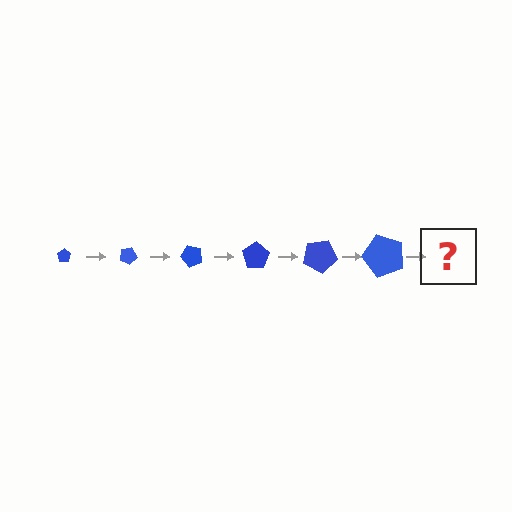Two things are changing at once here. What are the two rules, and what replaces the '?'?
The two rules are that the pentagon grows larger each step and it rotates 25 degrees each step. The '?' should be a pentagon, larger than the previous one and rotated 150 degrees from the start.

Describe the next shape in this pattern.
It should be a pentagon, larger than the previous one and rotated 150 degrees from the start.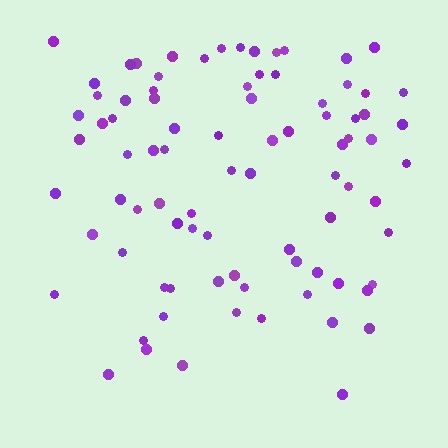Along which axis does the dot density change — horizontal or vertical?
Vertical.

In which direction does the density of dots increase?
From bottom to top, with the top side densest.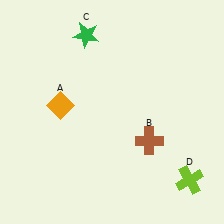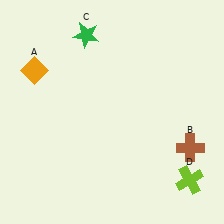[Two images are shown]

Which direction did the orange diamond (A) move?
The orange diamond (A) moved up.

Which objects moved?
The objects that moved are: the orange diamond (A), the brown cross (B).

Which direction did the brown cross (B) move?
The brown cross (B) moved right.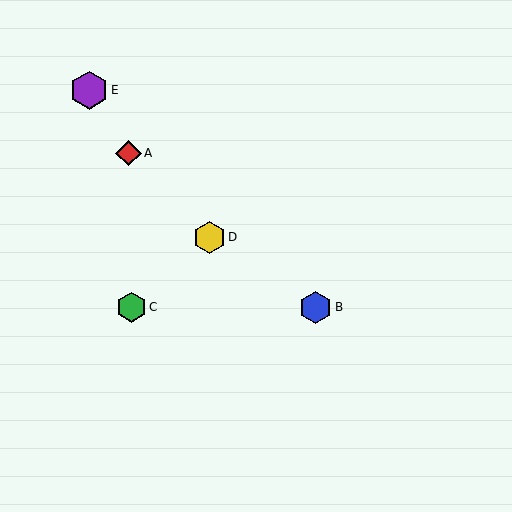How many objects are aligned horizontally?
2 objects (B, C) are aligned horizontally.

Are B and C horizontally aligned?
Yes, both are at y≈307.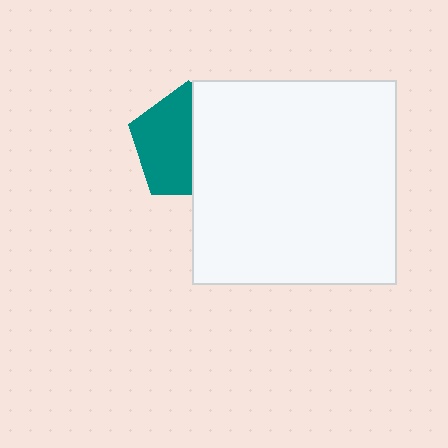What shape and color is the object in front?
The object in front is a white square.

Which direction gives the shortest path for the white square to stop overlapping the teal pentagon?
Moving right gives the shortest separation.